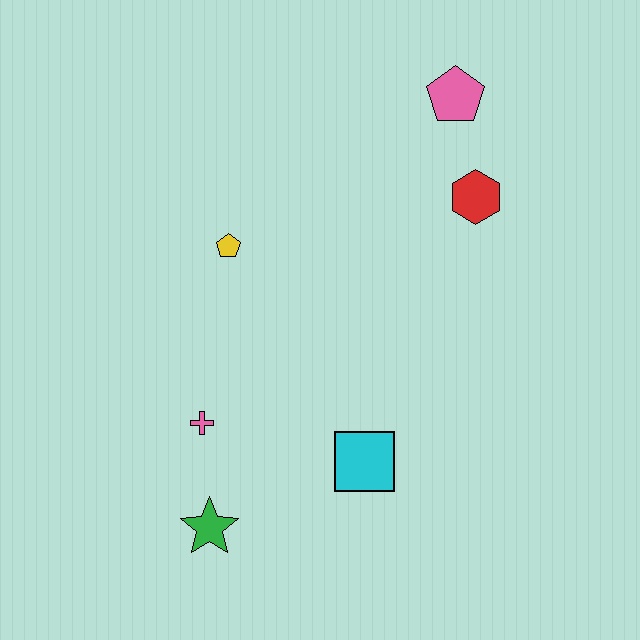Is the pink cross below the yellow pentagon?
Yes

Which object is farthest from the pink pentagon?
The green star is farthest from the pink pentagon.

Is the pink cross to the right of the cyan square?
No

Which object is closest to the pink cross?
The green star is closest to the pink cross.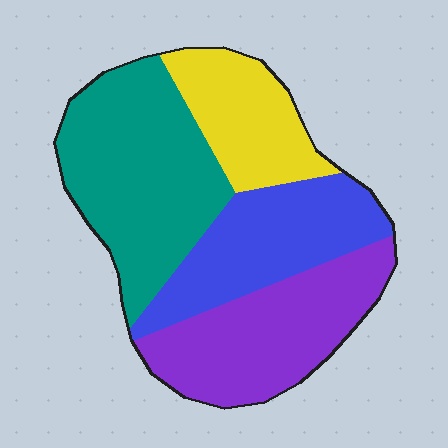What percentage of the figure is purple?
Purple covers 27% of the figure.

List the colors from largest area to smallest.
From largest to smallest: teal, purple, blue, yellow.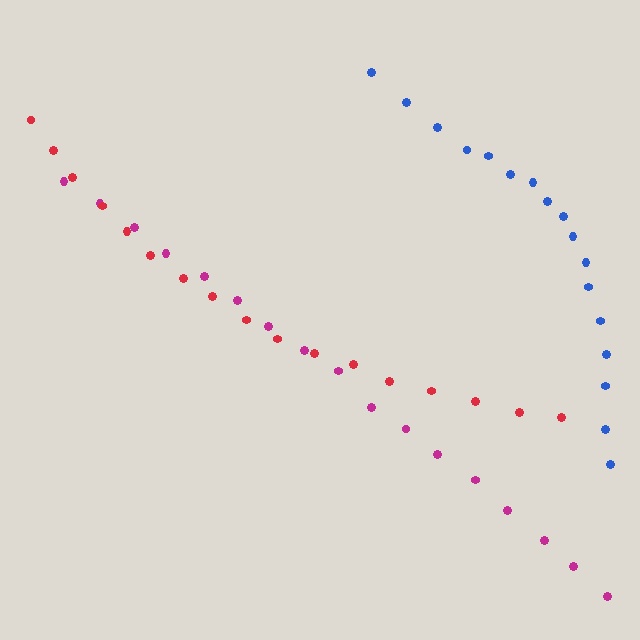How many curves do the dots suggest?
There are 3 distinct paths.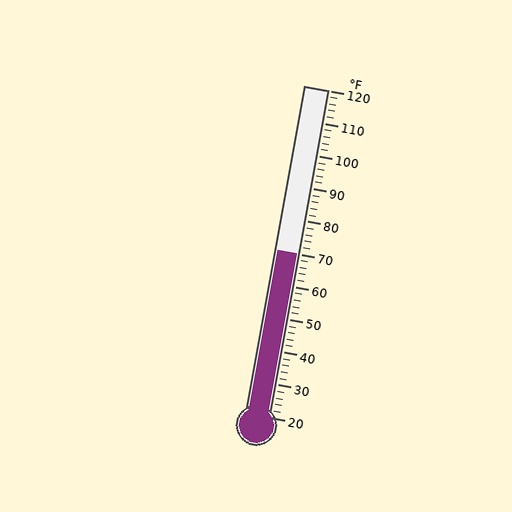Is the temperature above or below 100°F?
The temperature is below 100°F.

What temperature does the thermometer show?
The thermometer shows approximately 70°F.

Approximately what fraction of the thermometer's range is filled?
The thermometer is filled to approximately 50% of its range.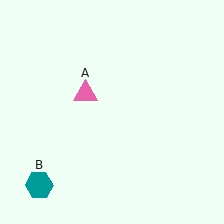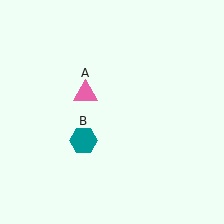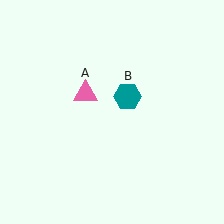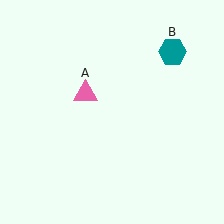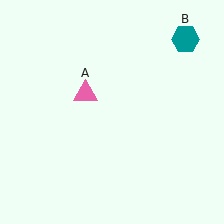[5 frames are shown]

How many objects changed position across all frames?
1 object changed position: teal hexagon (object B).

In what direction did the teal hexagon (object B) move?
The teal hexagon (object B) moved up and to the right.